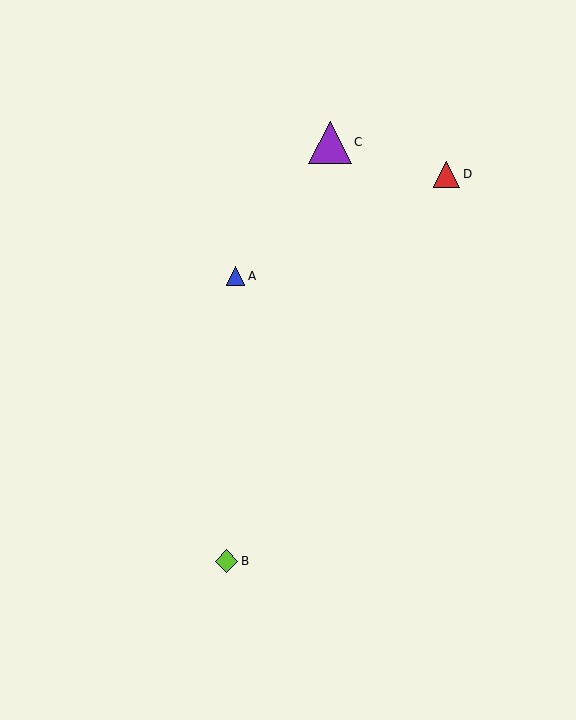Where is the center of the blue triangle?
The center of the blue triangle is at (236, 276).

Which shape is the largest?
The purple triangle (labeled C) is the largest.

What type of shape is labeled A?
Shape A is a blue triangle.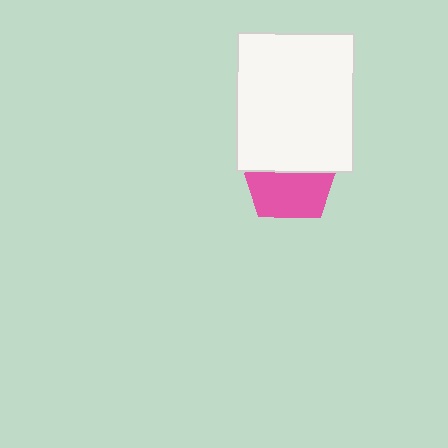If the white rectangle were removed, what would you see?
You would see the complete pink pentagon.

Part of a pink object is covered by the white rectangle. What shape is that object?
It is a pentagon.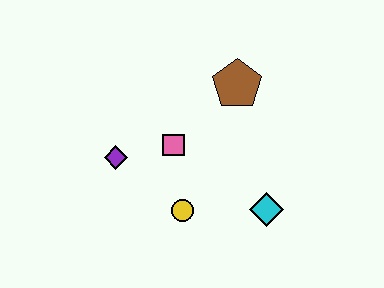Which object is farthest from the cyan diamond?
The purple diamond is farthest from the cyan diamond.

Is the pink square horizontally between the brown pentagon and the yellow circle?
No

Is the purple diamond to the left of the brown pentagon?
Yes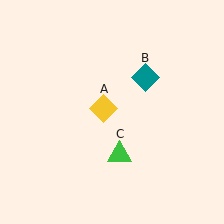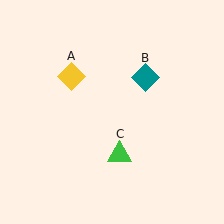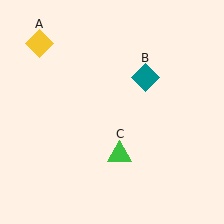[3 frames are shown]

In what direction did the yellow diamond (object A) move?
The yellow diamond (object A) moved up and to the left.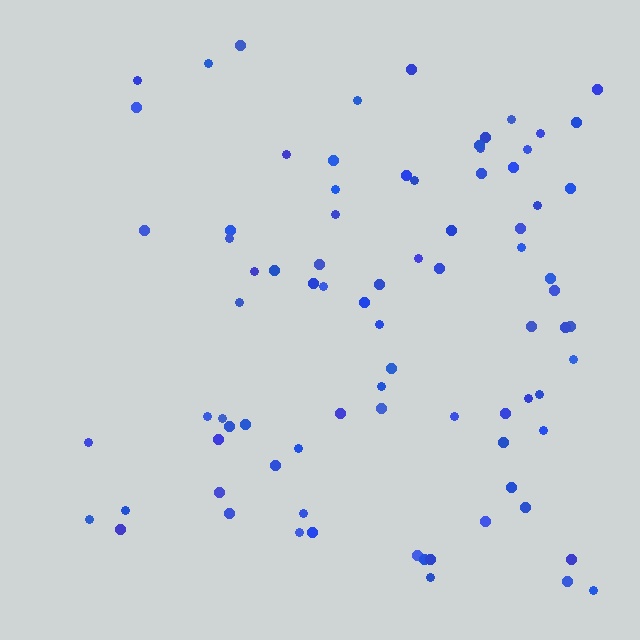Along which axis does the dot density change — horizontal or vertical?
Horizontal.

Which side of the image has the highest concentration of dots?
The right.